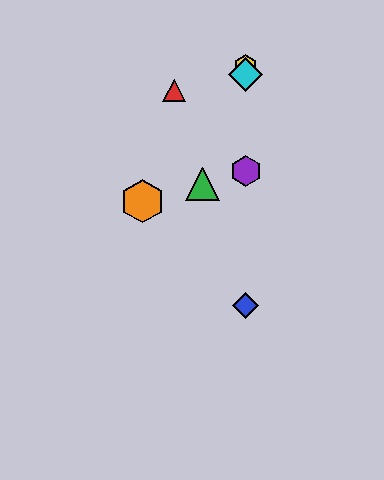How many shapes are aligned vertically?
4 shapes (the blue diamond, the yellow hexagon, the purple hexagon, the cyan diamond) are aligned vertically.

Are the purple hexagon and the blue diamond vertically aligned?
Yes, both are at x≈246.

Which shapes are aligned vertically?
The blue diamond, the yellow hexagon, the purple hexagon, the cyan diamond are aligned vertically.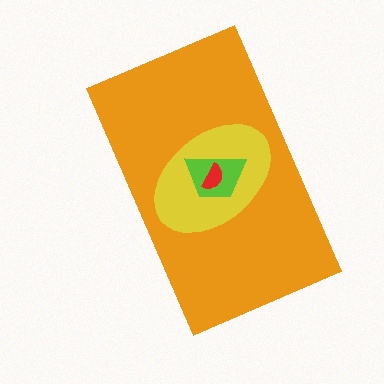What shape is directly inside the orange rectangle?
The yellow ellipse.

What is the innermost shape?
The red semicircle.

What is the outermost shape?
The orange rectangle.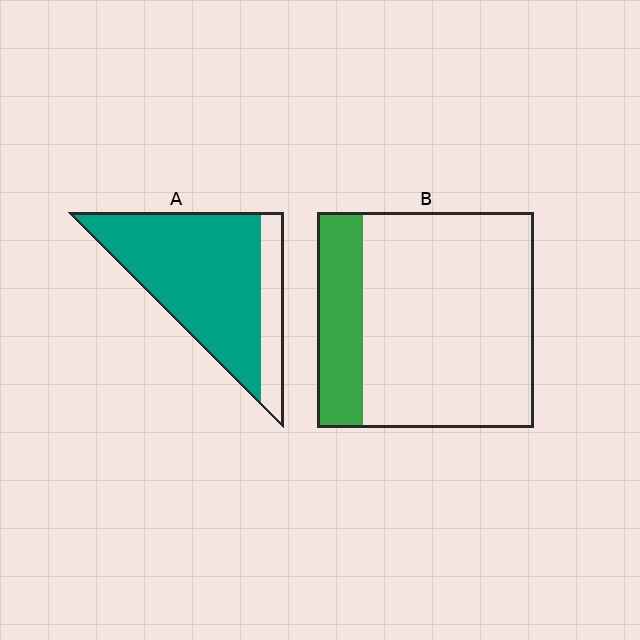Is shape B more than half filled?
No.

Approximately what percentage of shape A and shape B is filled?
A is approximately 80% and B is approximately 20%.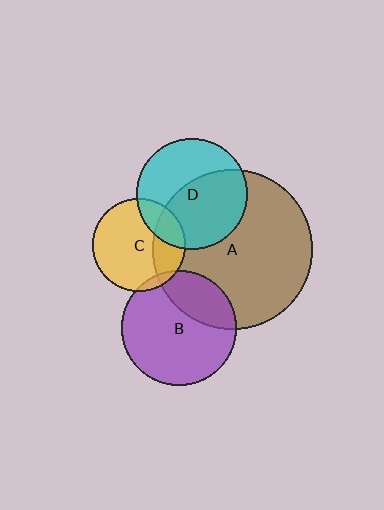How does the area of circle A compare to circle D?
Approximately 2.1 times.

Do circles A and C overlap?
Yes.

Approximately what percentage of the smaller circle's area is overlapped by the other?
Approximately 25%.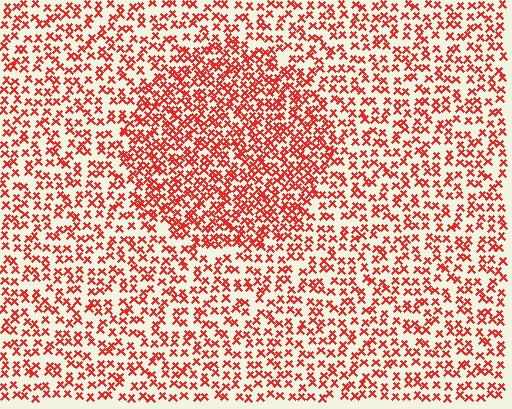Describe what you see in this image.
The image contains small red elements arranged at two different densities. A circle-shaped region is visible where the elements are more densely packed than the surrounding area.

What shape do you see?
I see a circle.